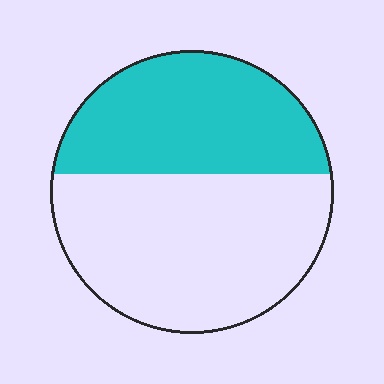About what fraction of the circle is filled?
About two fifths (2/5).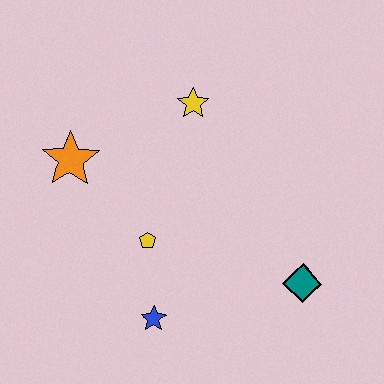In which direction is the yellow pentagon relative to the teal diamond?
The yellow pentagon is to the left of the teal diamond.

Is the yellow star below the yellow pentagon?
No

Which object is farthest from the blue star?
The yellow star is farthest from the blue star.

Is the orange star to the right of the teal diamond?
No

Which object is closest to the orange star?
The yellow pentagon is closest to the orange star.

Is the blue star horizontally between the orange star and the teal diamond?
Yes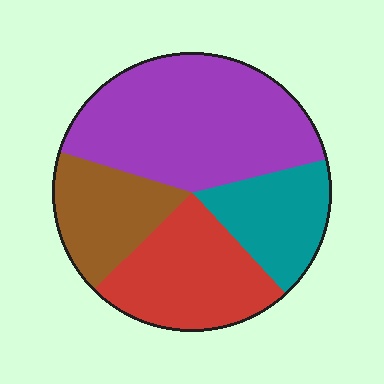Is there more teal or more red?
Red.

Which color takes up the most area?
Purple, at roughly 40%.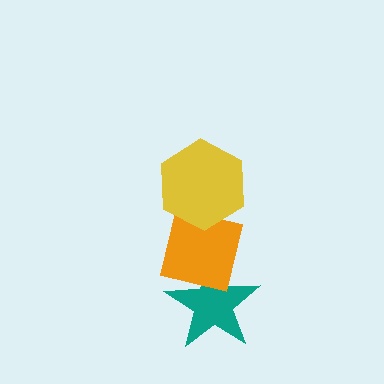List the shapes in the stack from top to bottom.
From top to bottom: the yellow hexagon, the orange square, the teal star.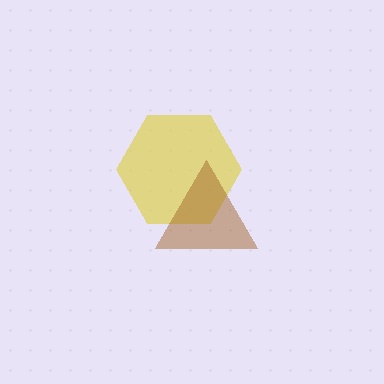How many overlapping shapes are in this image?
There are 2 overlapping shapes in the image.